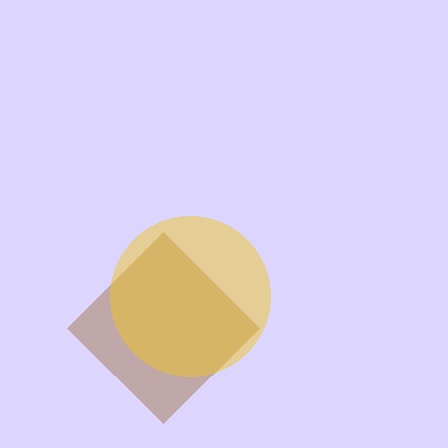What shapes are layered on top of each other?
The layered shapes are: a brown diamond, a yellow circle.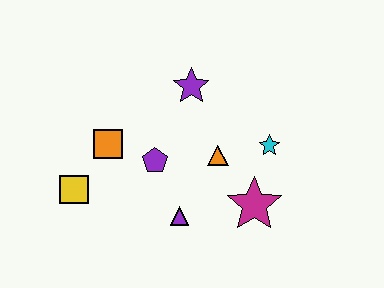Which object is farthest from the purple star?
The yellow square is farthest from the purple star.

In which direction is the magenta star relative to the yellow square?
The magenta star is to the right of the yellow square.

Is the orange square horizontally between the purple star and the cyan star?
No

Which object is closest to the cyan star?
The orange triangle is closest to the cyan star.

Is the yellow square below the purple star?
Yes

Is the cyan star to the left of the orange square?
No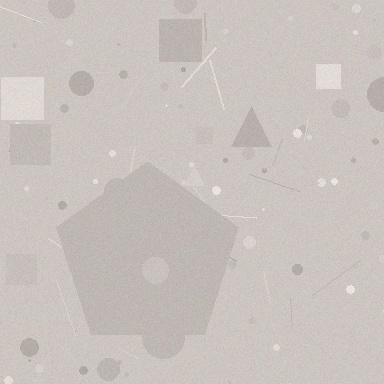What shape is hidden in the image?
A pentagon is hidden in the image.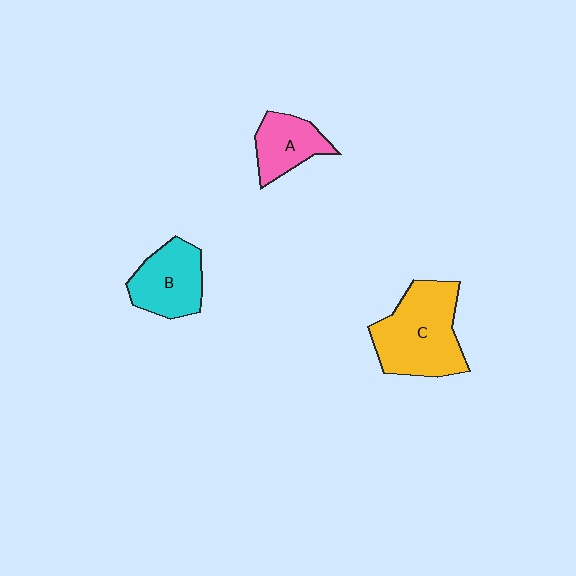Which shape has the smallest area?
Shape A (pink).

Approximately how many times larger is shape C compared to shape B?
Approximately 1.5 times.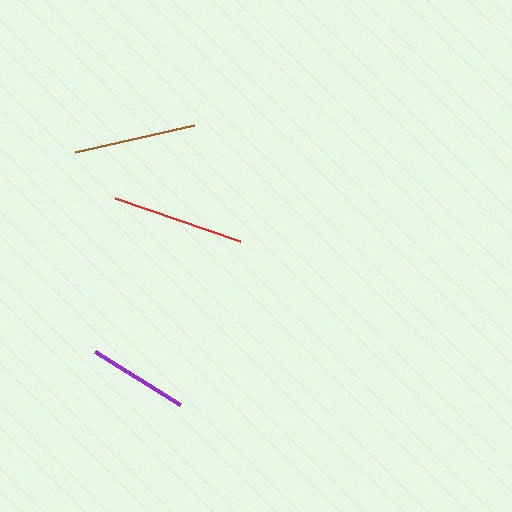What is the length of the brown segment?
The brown segment is approximately 122 pixels long.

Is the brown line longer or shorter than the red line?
The red line is longer than the brown line.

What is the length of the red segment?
The red segment is approximately 132 pixels long.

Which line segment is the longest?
The red line is the longest at approximately 132 pixels.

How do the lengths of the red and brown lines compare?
The red and brown lines are approximately the same length.